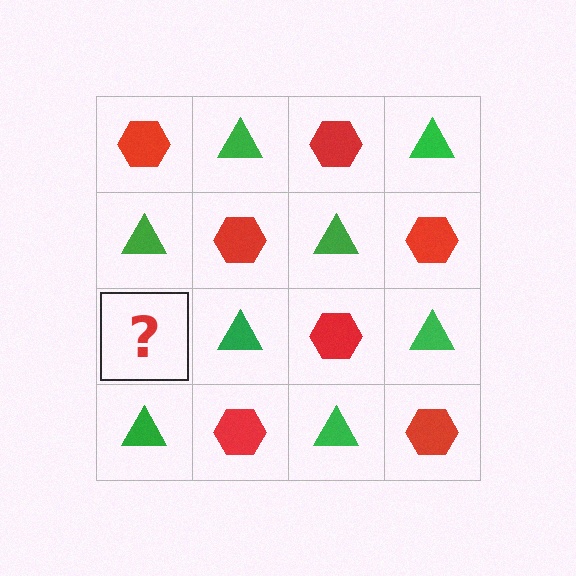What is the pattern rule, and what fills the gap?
The rule is that it alternates red hexagon and green triangle in a checkerboard pattern. The gap should be filled with a red hexagon.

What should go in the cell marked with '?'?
The missing cell should contain a red hexagon.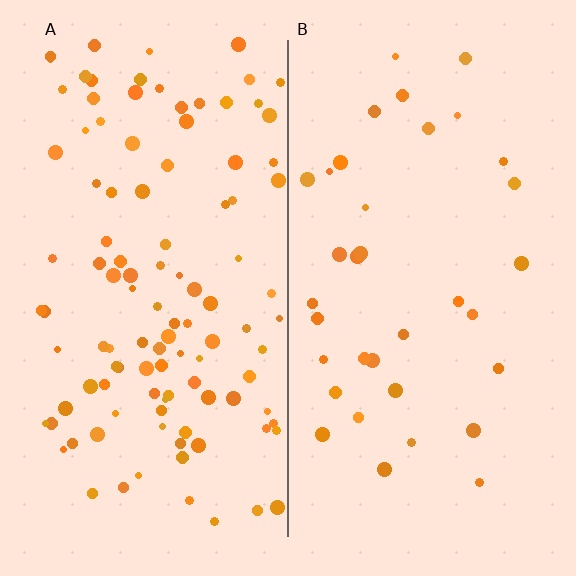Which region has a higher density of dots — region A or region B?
A (the left).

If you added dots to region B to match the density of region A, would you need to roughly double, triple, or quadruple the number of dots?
Approximately triple.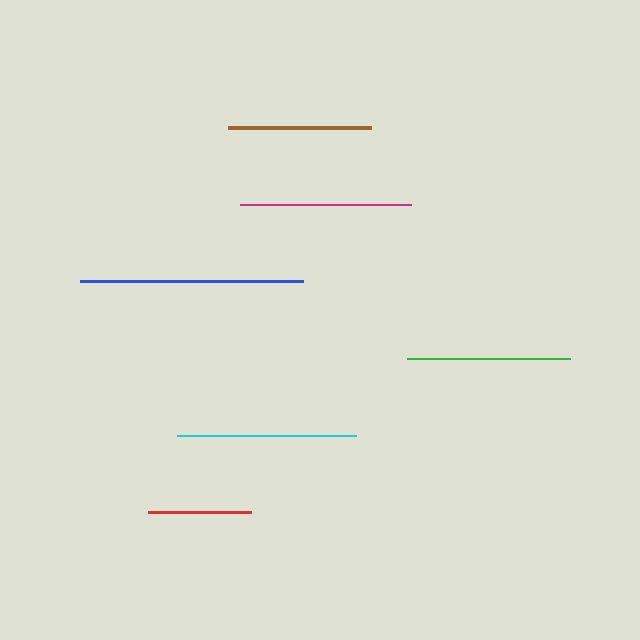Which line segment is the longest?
The blue line is the longest at approximately 223 pixels.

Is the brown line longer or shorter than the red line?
The brown line is longer than the red line.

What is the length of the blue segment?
The blue segment is approximately 223 pixels long.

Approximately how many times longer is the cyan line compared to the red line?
The cyan line is approximately 1.7 times the length of the red line.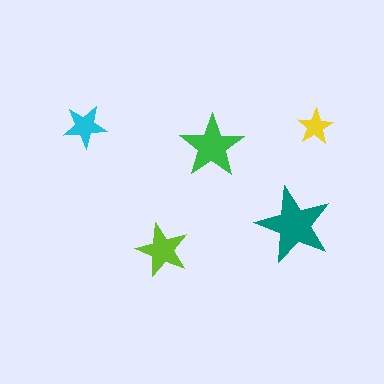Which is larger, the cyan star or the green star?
The green one.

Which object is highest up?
The cyan star is topmost.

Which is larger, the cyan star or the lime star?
The lime one.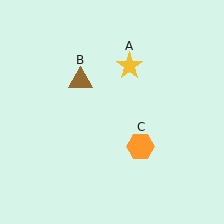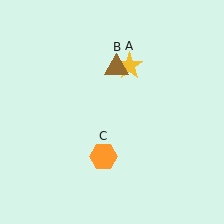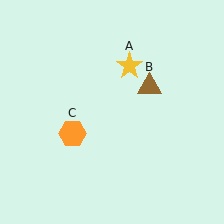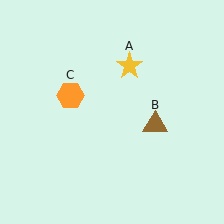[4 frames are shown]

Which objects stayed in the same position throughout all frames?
Yellow star (object A) remained stationary.